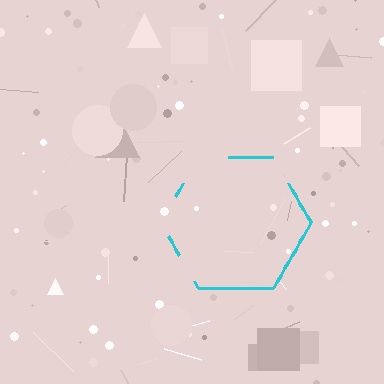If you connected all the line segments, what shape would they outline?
They would outline a hexagon.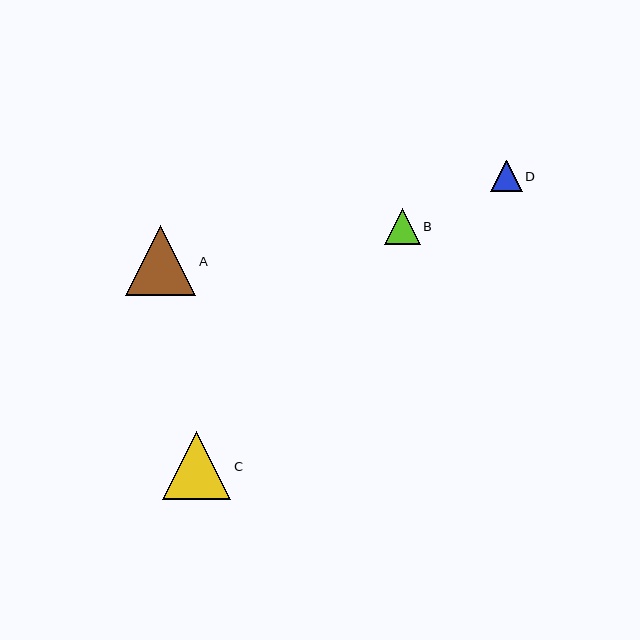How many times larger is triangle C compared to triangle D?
Triangle C is approximately 2.2 times the size of triangle D.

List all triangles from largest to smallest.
From largest to smallest: A, C, B, D.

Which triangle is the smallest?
Triangle D is the smallest with a size of approximately 31 pixels.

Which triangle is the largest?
Triangle A is the largest with a size of approximately 70 pixels.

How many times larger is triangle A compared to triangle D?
Triangle A is approximately 2.2 times the size of triangle D.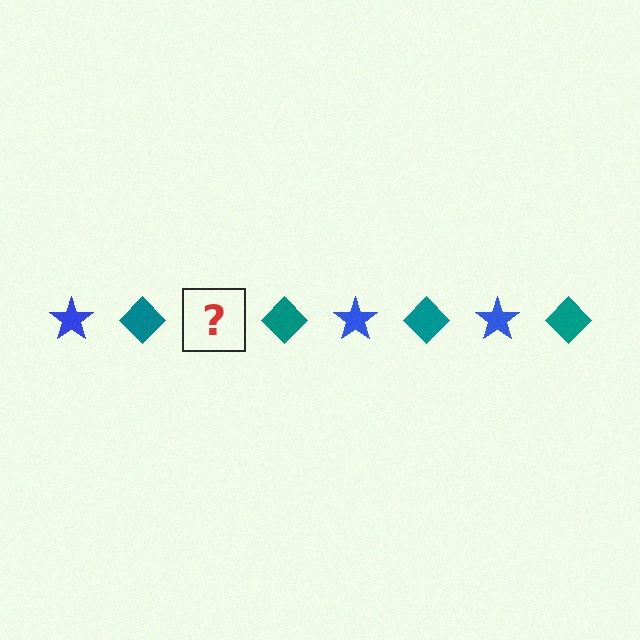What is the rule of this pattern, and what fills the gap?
The rule is that the pattern alternates between blue star and teal diamond. The gap should be filled with a blue star.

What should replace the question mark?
The question mark should be replaced with a blue star.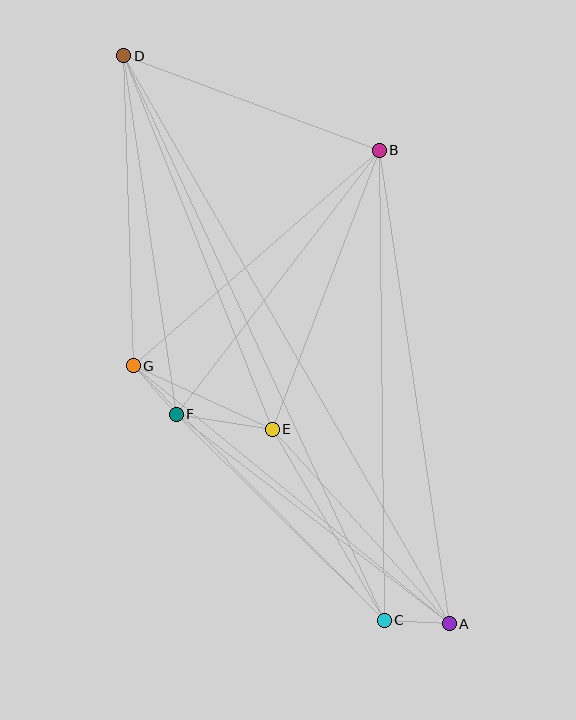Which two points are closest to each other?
Points F and G are closest to each other.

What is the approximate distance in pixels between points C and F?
The distance between C and F is approximately 293 pixels.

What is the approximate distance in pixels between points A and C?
The distance between A and C is approximately 65 pixels.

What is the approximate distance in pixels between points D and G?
The distance between D and G is approximately 310 pixels.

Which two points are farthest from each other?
Points A and D are farthest from each other.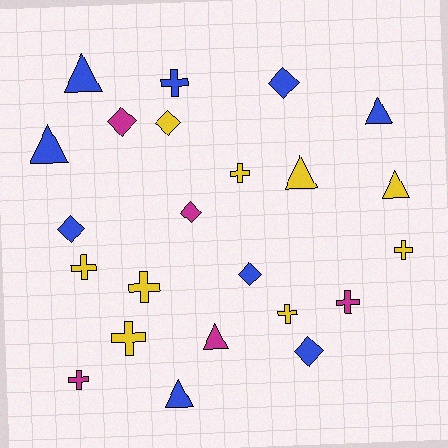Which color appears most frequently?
Blue, with 9 objects.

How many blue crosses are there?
There is 1 blue cross.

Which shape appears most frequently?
Cross, with 9 objects.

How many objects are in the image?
There are 23 objects.